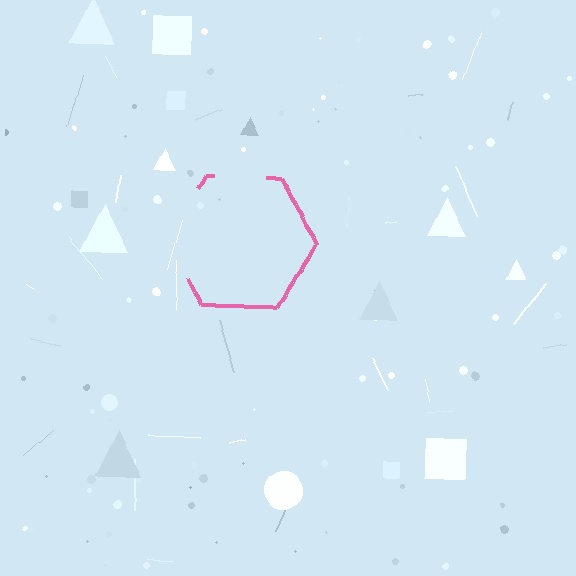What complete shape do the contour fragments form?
The contour fragments form a hexagon.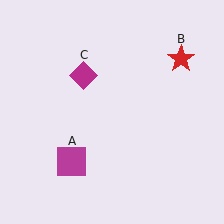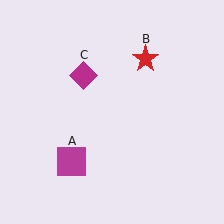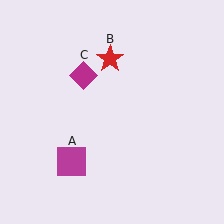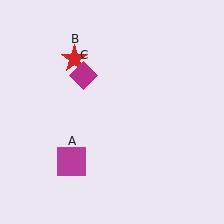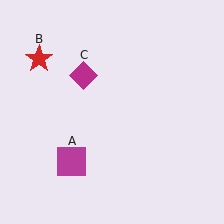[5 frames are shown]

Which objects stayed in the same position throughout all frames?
Magenta square (object A) and magenta diamond (object C) remained stationary.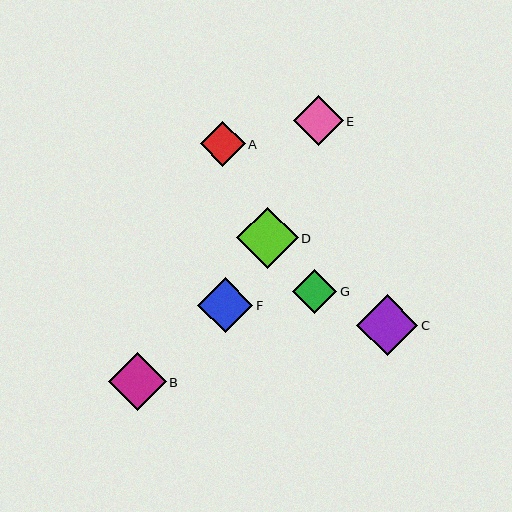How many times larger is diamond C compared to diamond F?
Diamond C is approximately 1.1 times the size of diamond F.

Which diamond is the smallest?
Diamond G is the smallest with a size of approximately 45 pixels.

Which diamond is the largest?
Diamond D is the largest with a size of approximately 62 pixels.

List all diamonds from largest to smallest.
From largest to smallest: D, C, B, F, E, A, G.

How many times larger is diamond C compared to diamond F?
Diamond C is approximately 1.1 times the size of diamond F.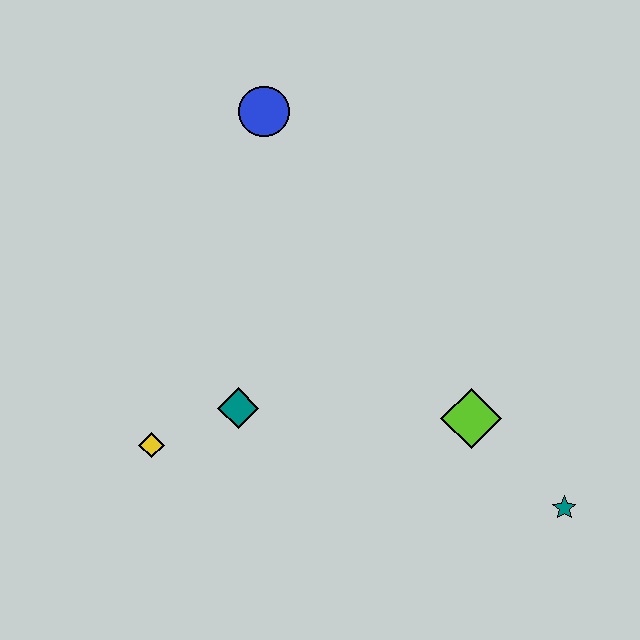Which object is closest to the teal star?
The lime diamond is closest to the teal star.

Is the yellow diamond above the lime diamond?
No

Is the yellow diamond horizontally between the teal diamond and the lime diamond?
No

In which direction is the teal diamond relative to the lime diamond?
The teal diamond is to the left of the lime diamond.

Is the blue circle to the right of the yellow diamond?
Yes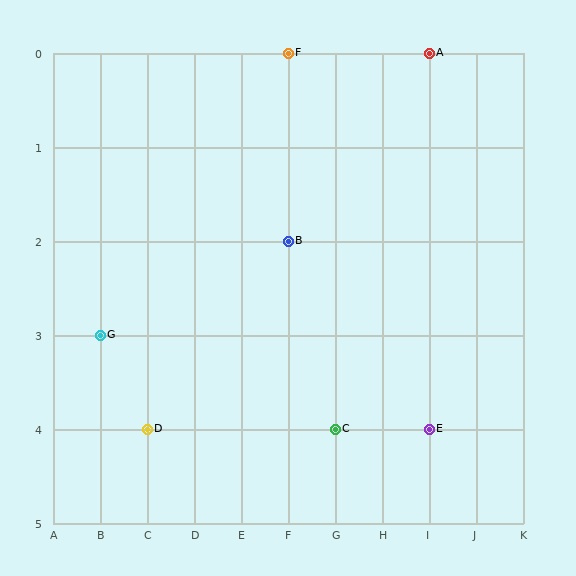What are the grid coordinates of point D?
Point D is at grid coordinates (C, 4).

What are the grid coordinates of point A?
Point A is at grid coordinates (I, 0).